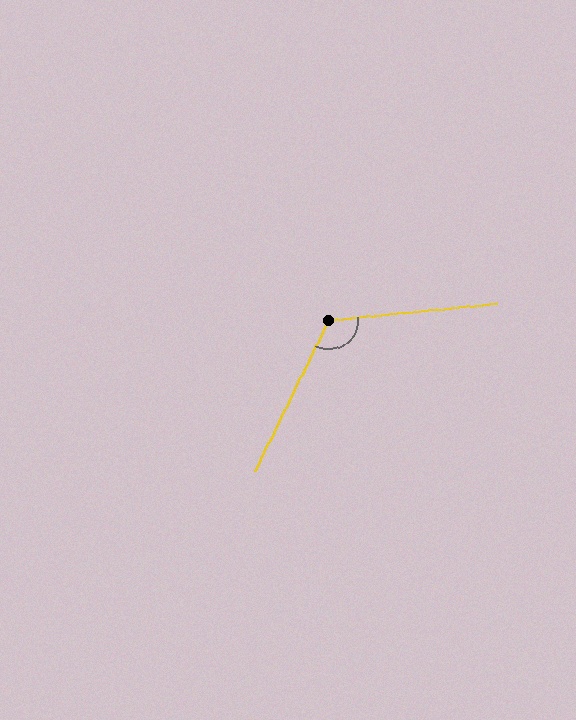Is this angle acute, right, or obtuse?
It is obtuse.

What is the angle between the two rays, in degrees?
Approximately 122 degrees.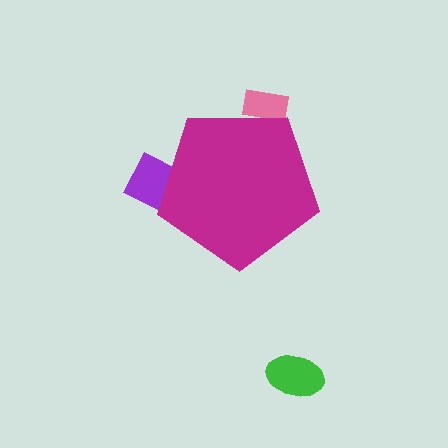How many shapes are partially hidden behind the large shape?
2 shapes are partially hidden.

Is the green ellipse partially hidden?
No, the green ellipse is fully visible.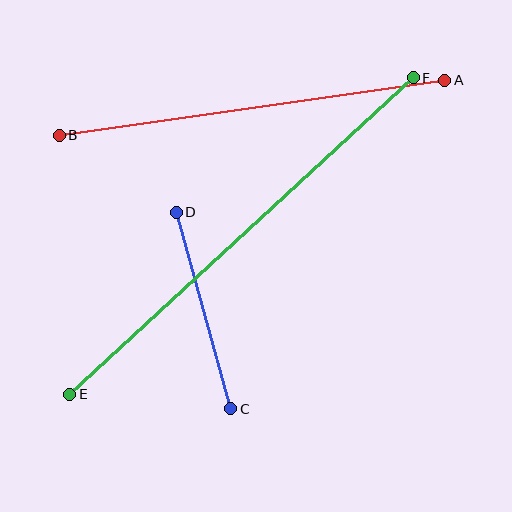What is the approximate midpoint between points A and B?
The midpoint is at approximately (252, 108) pixels.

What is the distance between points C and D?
The distance is approximately 204 pixels.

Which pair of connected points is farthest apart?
Points E and F are farthest apart.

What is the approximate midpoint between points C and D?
The midpoint is at approximately (204, 311) pixels.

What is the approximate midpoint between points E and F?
The midpoint is at approximately (241, 236) pixels.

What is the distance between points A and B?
The distance is approximately 389 pixels.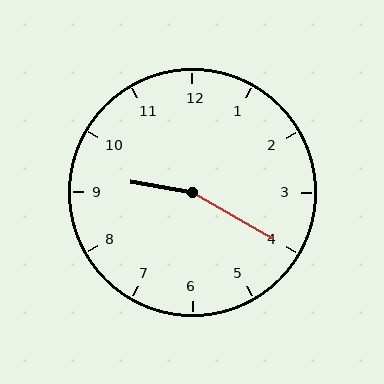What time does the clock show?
9:20.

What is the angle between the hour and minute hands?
Approximately 160 degrees.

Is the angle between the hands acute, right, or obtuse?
It is obtuse.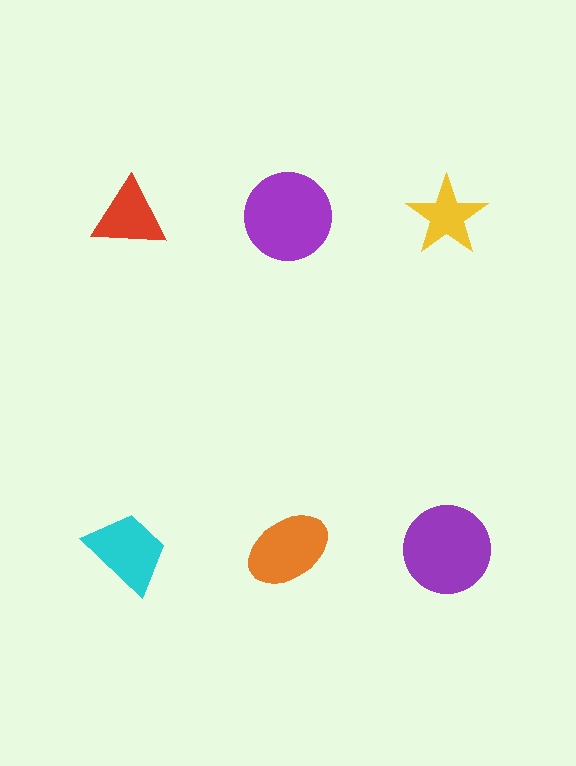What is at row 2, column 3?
A purple circle.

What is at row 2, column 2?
An orange ellipse.